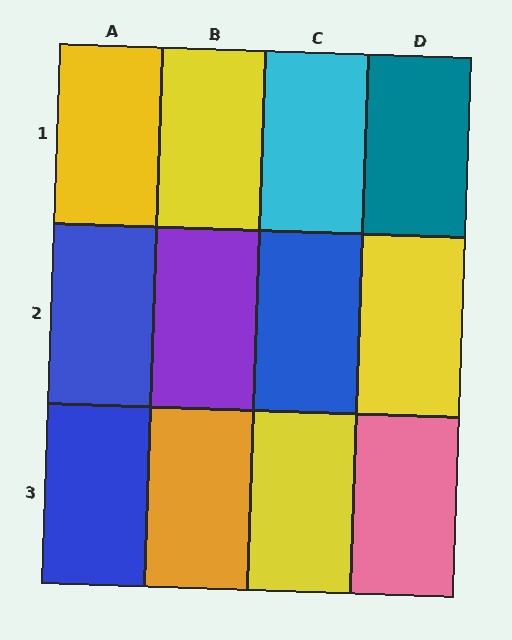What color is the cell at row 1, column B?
Yellow.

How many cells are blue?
3 cells are blue.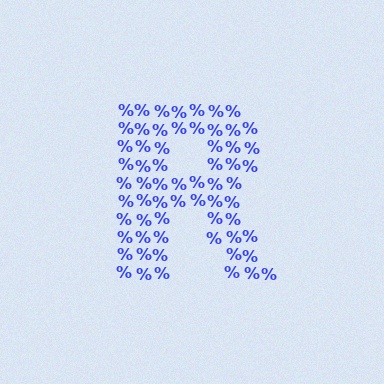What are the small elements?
The small elements are percent signs.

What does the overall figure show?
The overall figure shows the letter R.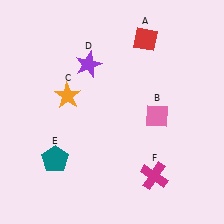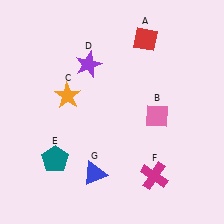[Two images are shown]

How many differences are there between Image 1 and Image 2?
There is 1 difference between the two images.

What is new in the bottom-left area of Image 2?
A blue triangle (G) was added in the bottom-left area of Image 2.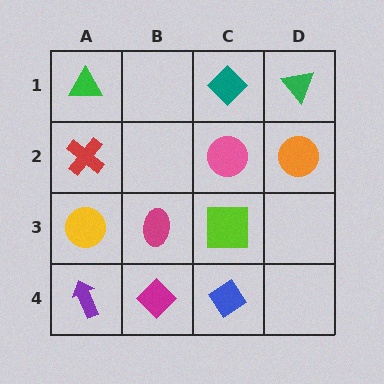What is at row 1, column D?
A green triangle.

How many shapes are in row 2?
3 shapes.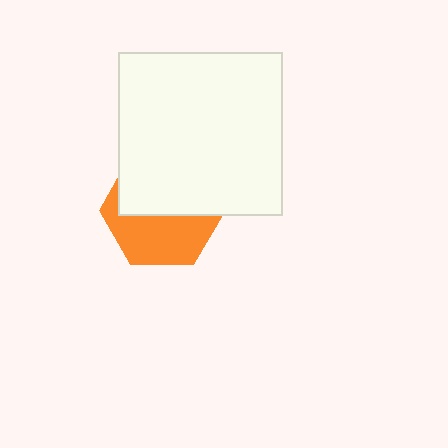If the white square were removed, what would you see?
You would see the complete orange hexagon.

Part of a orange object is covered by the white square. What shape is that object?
It is a hexagon.